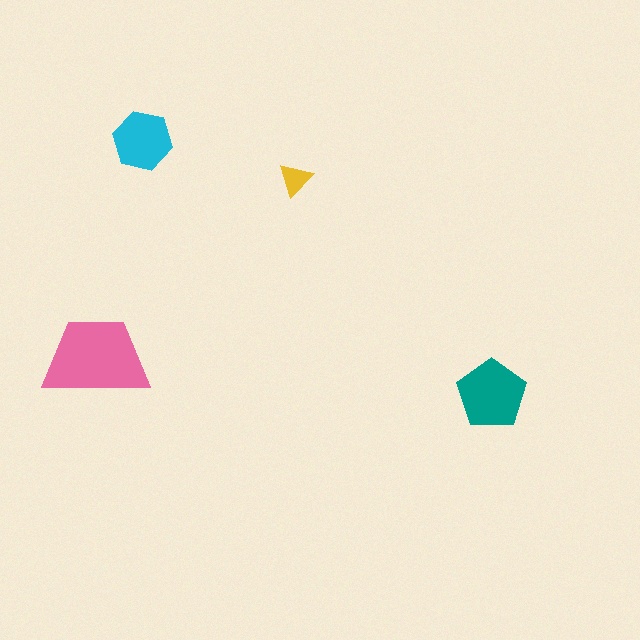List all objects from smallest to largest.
The yellow triangle, the cyan hexagon, the teal pentagon, the pink trapezoid.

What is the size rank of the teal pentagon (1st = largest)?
2nd.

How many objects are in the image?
There are 4 objects in the image.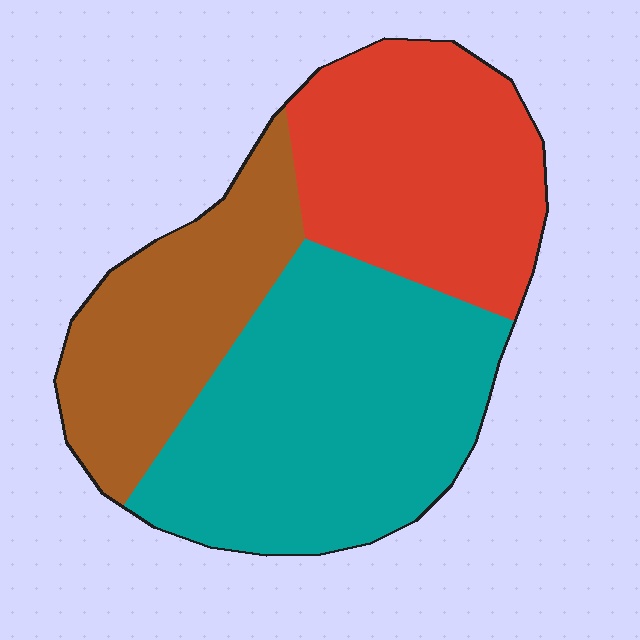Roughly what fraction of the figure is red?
Red covers about 30% of the figure.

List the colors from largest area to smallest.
From largest to smallest: teal, red, brown.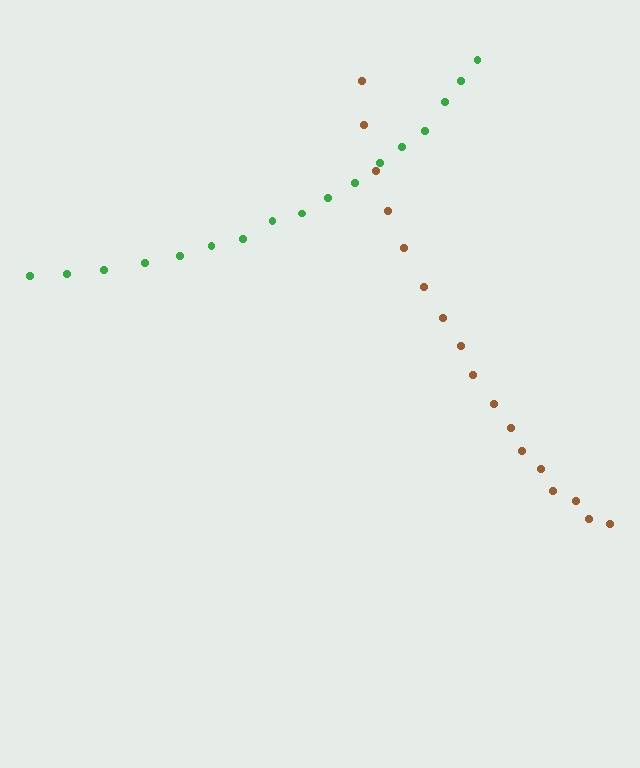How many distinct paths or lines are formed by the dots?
There are 2 distinct paths.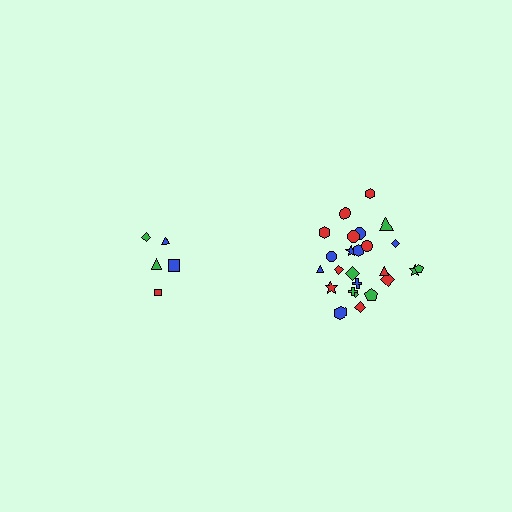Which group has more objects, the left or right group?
The right group.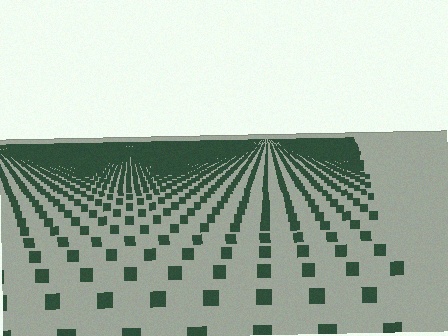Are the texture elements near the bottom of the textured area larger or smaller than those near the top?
Larger. Near the bottom, elements are closer to the viewer and appear at a bigger on-screen size.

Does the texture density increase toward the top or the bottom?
Density increases toward the top.